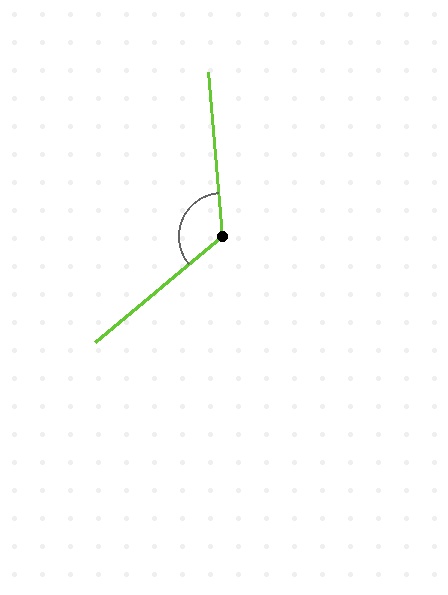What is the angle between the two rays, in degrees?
Approximately 125 degrees.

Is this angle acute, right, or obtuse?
It is obtuse.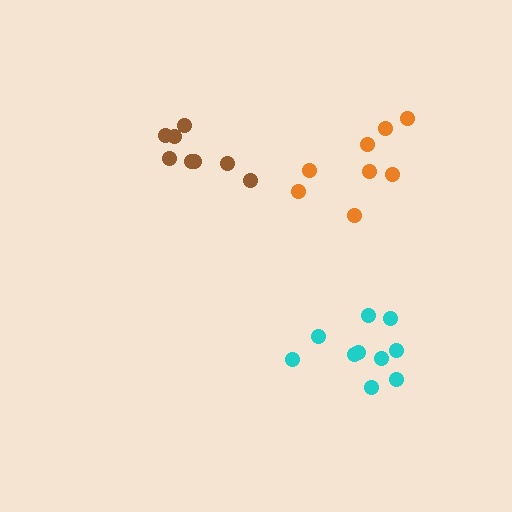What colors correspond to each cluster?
The clusters are colored: brown, orange, cyan.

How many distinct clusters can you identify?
There are 3 distinct clusters.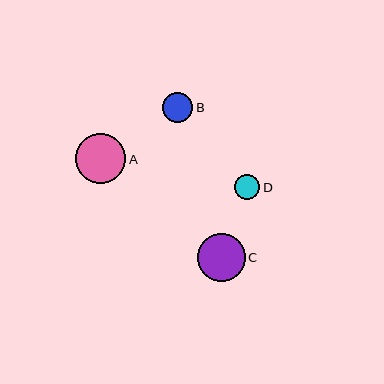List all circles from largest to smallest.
From largest to smallest: A, C, B, D.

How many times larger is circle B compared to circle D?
Circle B is approximately 1.2 times the size of circle D.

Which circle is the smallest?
Circle D is the smallest with a size of approximately 25 pixels.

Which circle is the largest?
Circle A is the largest with a size of approximately 50 pixels.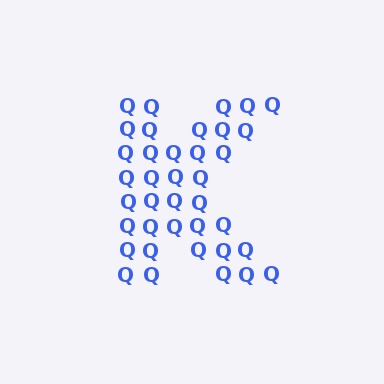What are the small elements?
The small elements are letter Q's.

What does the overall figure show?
The overall figure shows the letter K.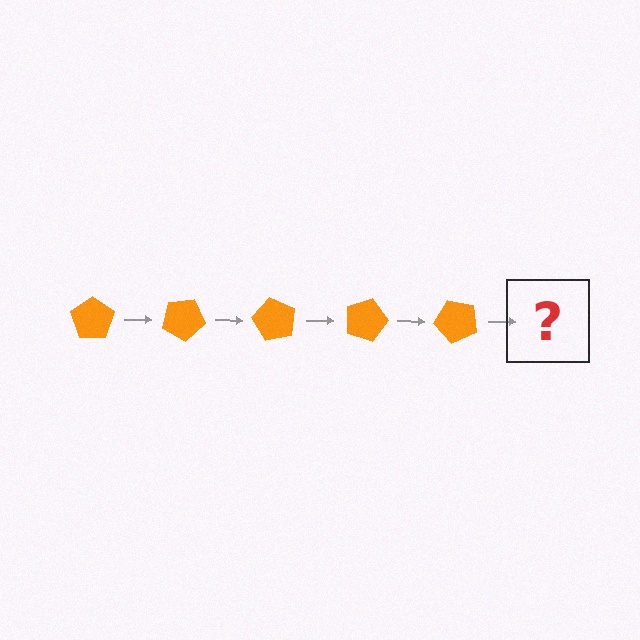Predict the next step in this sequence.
The next step is an orange pentagon rotated 150 degrees.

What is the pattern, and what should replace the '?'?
The pattern is that the pentagon rotates 30 degrees each step. The '?' should be an orange pentagon rotated 150 degrees.